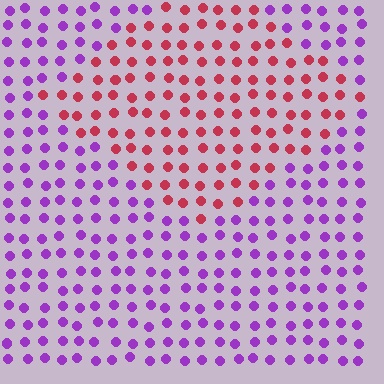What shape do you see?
I see a diamond.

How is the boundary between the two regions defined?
The boundary is defined purely by a slight shift in hue (about 65 degrees). Spacing, size, and orientation are identical on both sides.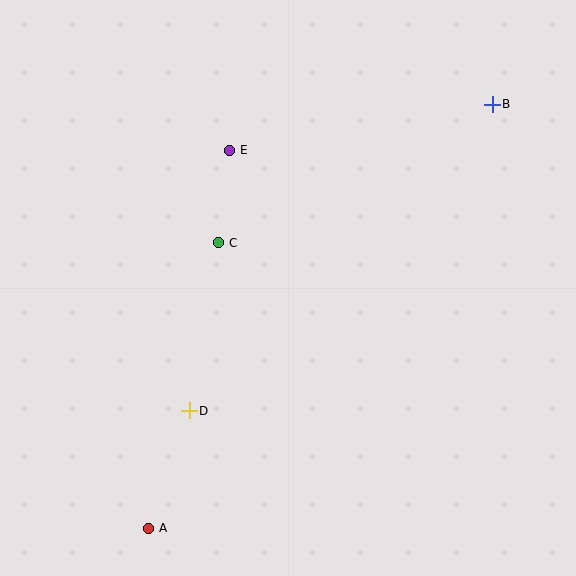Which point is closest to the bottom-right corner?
Point D is closest to the bottom-right corner.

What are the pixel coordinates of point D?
Point D is at (189, 411).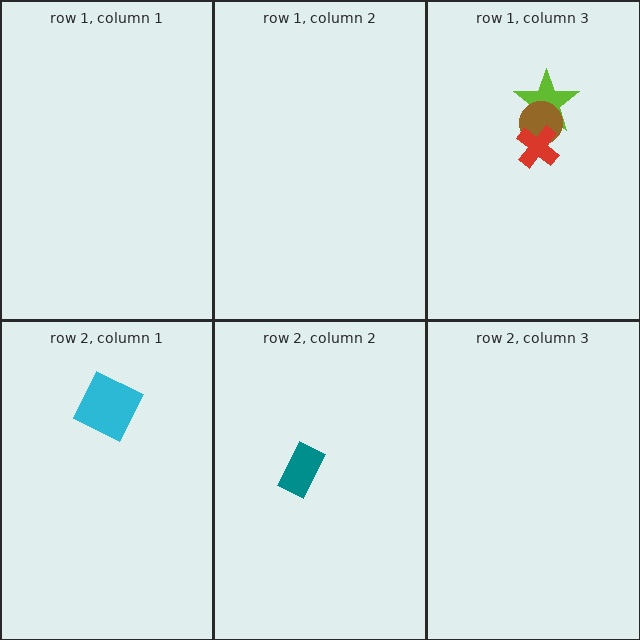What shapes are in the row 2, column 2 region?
The teal rectangle.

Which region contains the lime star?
The row 1, column 3 region.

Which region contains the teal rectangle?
The row 2, column 2 region.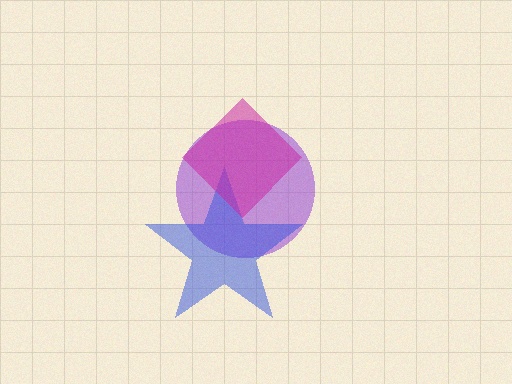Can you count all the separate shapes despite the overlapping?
Yes, there are 3 separate shapes.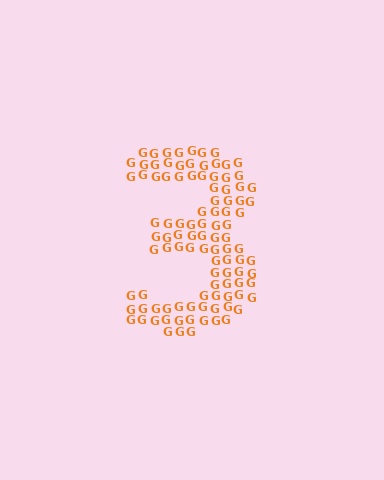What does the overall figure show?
The overall figure shows the digit 3.